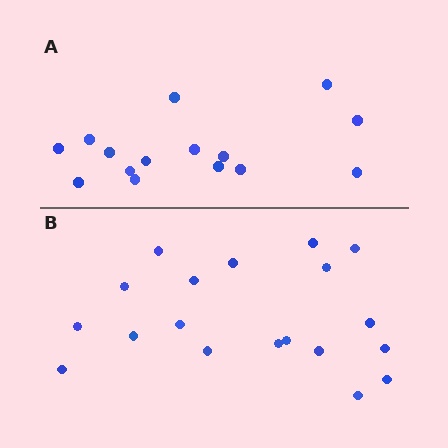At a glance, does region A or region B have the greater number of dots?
Region B (the bottom region) has more dots.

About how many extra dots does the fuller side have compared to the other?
Region B has about 4 more dots than region A.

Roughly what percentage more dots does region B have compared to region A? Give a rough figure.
About 25% more.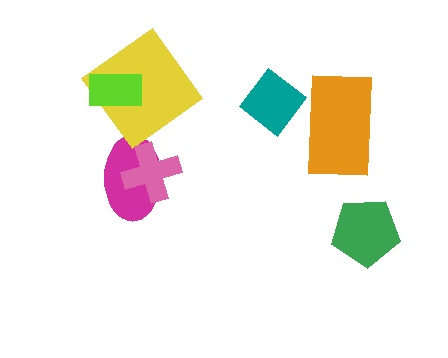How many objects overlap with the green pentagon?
0 objects overlap with the green pentagon.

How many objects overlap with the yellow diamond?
1 object overlaps with the yellow diamond.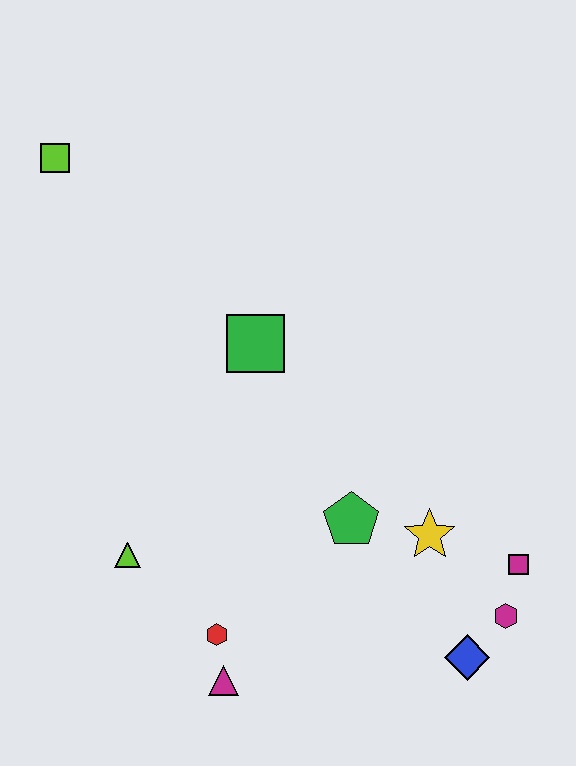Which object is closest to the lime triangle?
The red hexagon is closest to the lime triangle.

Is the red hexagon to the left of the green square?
Yes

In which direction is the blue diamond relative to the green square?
The blue diamond is below the green square.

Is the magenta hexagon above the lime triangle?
No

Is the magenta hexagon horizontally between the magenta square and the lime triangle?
Yes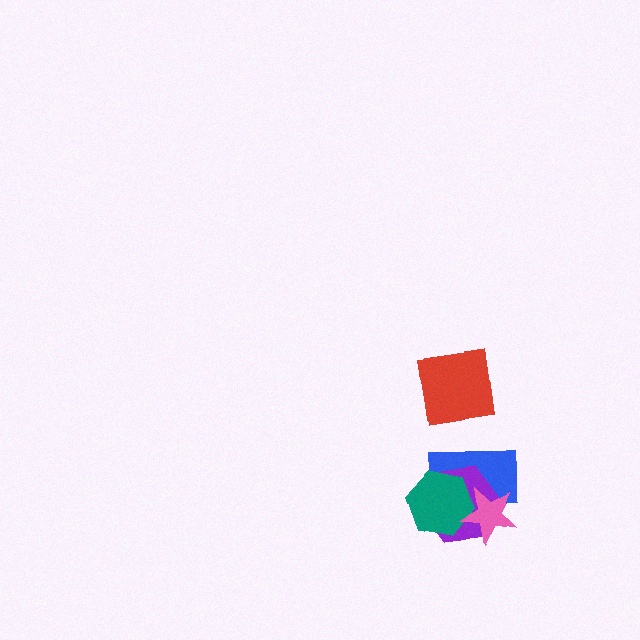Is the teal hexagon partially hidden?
Yes, it is partially covered by another shape.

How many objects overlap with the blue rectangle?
3 objects overlap with the blue rectangle.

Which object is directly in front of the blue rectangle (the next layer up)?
The purple hexagon is directly in front of the blue rectangle.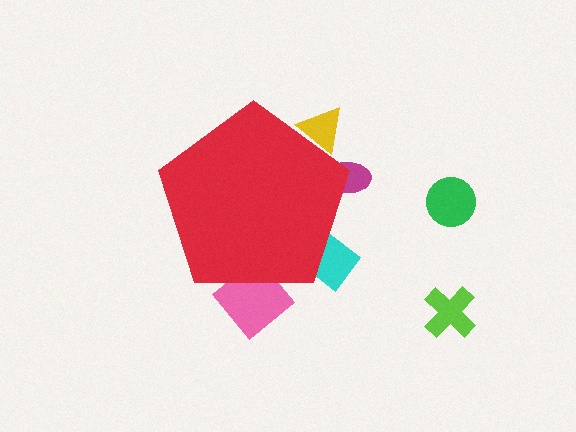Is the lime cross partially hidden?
No, the lime cross is fully visible.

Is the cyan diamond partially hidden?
Yes, the cyan diamond is partially hidden behind the red pentagon.